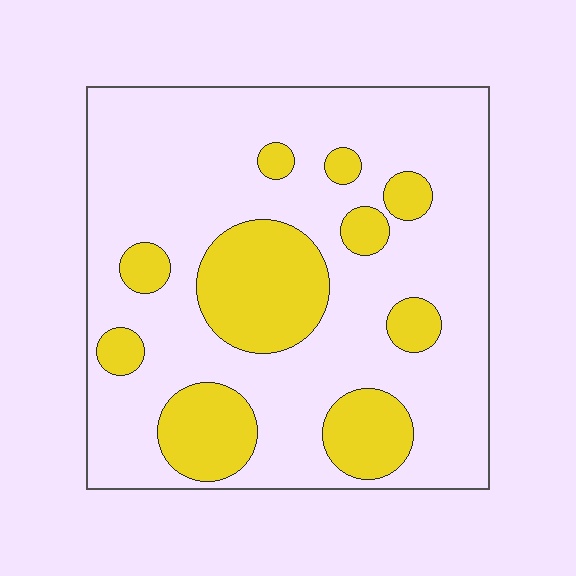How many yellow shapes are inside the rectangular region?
10.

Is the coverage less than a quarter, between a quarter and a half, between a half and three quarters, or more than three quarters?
Between a quarter and a half.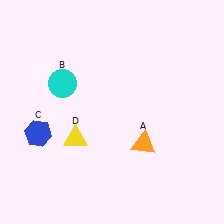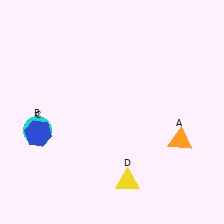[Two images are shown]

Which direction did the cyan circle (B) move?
The cyan circle (B) moved down.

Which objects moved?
The objects that moved are: the orange triangle (A), the cyan circle (B), the yellow triangle (D).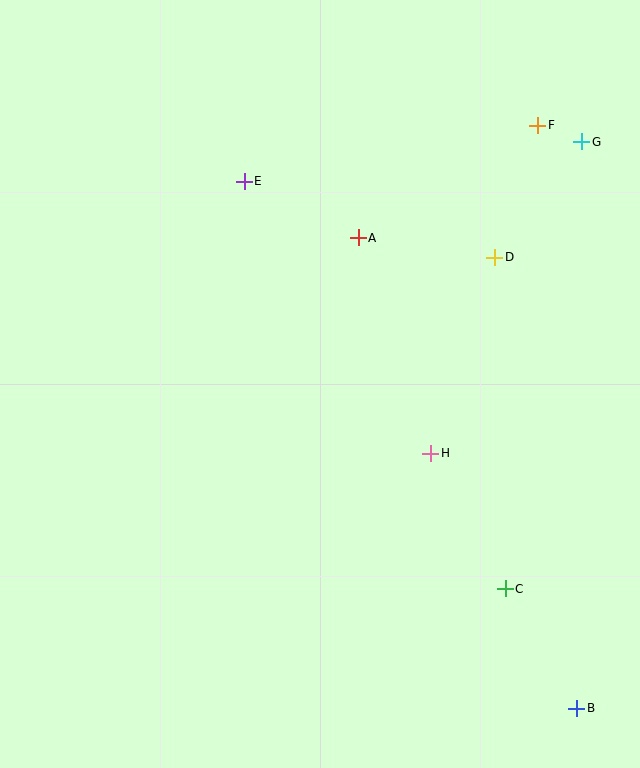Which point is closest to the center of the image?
Point H at (431, 453) is closest to the center.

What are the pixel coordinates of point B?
Point B is at (577, 708).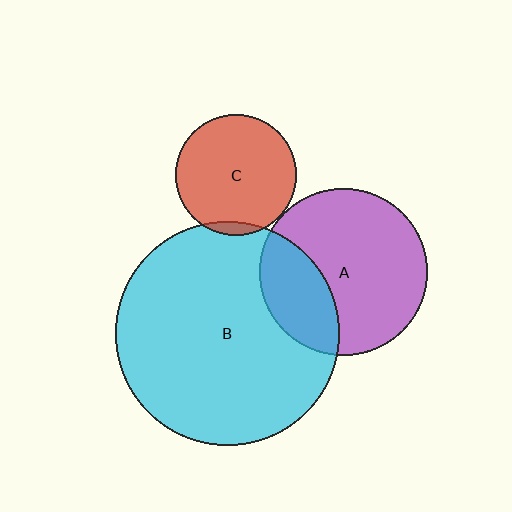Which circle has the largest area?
Circle B (cyan).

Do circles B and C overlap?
Yes.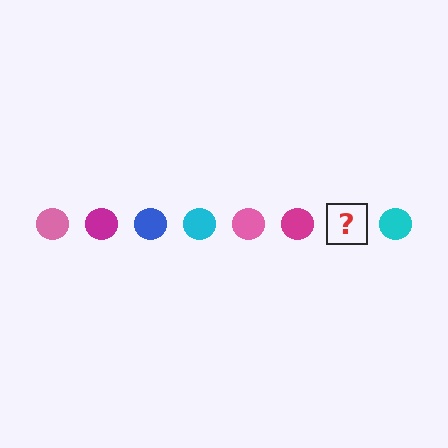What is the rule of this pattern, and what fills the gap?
The rule is that the pattern cycles through pink, magenta, blue, cyan circles. The gap should be filled with a blue circle.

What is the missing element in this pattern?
The missing element is a blue circle.